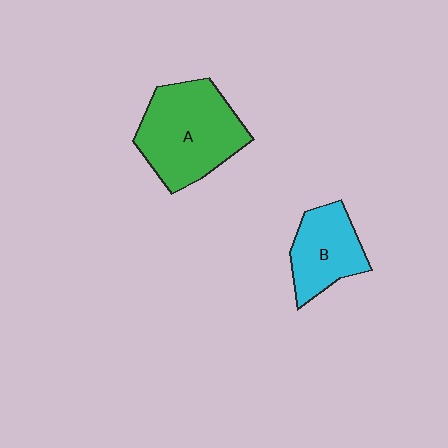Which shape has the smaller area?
Shape B (cyan).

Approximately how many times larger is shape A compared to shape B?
Approximately 1.6 times.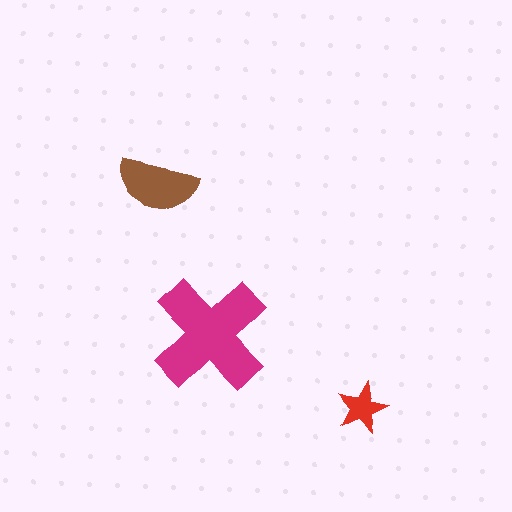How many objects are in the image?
There are 3 objects in the image.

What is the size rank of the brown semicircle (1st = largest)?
2nd.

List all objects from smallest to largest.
The red star, the brown semicircle, the magenta cross.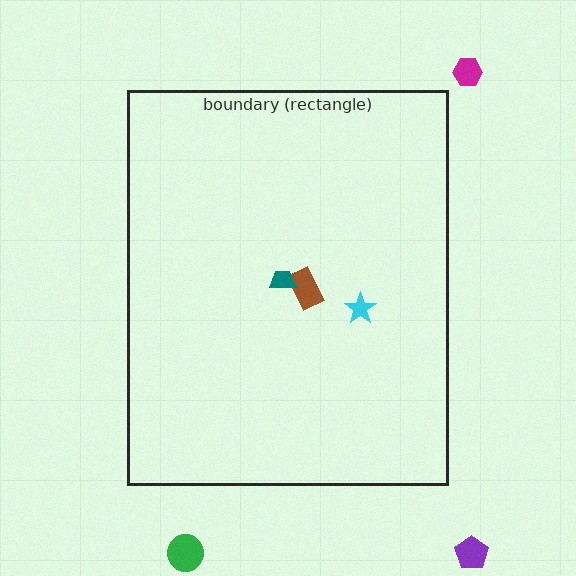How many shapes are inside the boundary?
3 inside, 3 outside.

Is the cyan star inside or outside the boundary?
Inside.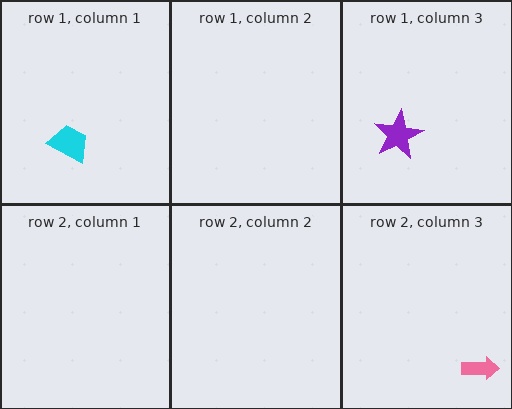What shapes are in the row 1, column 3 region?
The purple star.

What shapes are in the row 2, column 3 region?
The pink arrow.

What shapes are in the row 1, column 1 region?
The cyan trapezoid.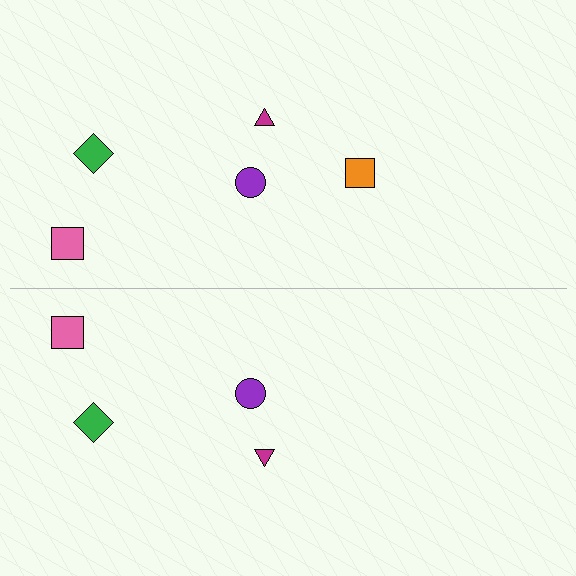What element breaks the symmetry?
A orange square is missing from the bottom side.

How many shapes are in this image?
There are 9 shapes in this image.